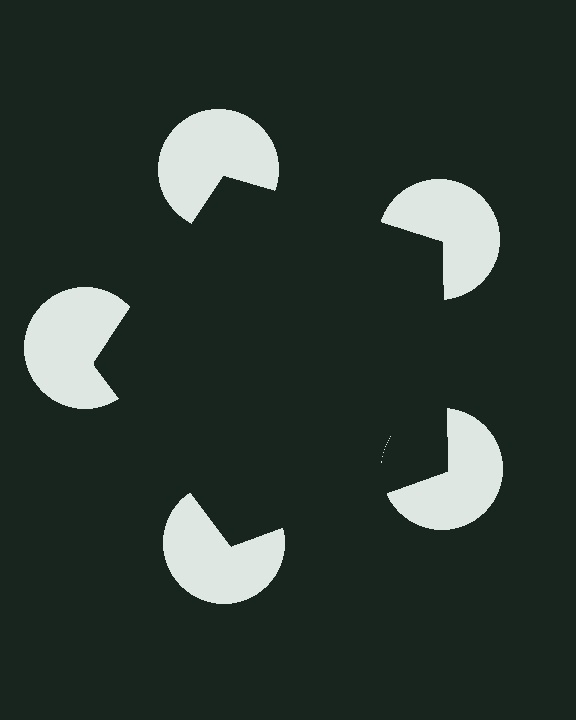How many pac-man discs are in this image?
There are 5 — one at each vertex of the illusory pentagon.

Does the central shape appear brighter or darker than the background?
It typically appears slightly darker than the background, even though no actual brightness change is drawn.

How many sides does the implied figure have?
5 sides.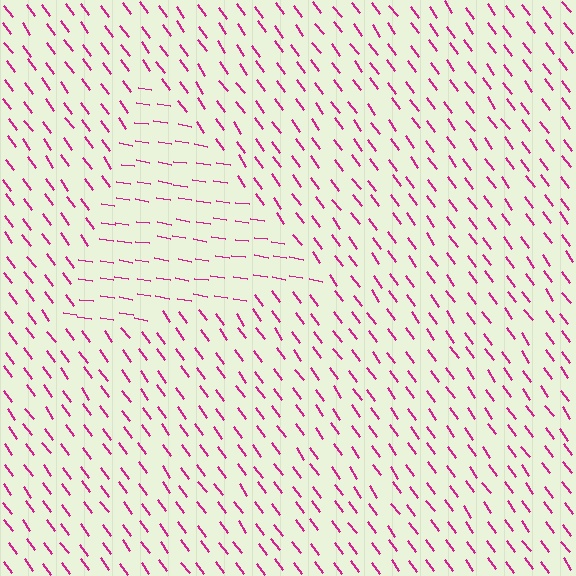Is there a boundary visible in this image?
Yes, there is a texture boundary formed by a change in line orientation.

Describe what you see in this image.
The image is filled with small magenta line segments. A triangle region in the image has lines oriented differently from the surrounding lines, creating a visible texture boundary.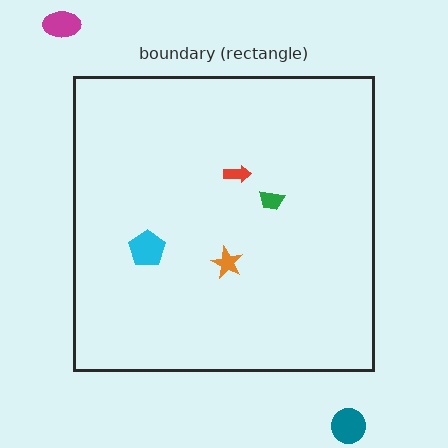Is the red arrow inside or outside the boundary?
Inside.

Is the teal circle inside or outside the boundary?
Outside.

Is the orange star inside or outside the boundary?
Inside.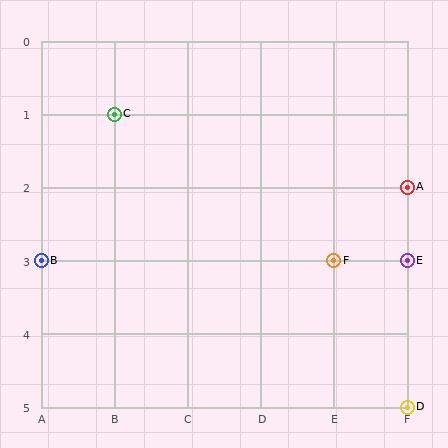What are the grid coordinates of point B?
Point B is at grid coordinates (A, 3).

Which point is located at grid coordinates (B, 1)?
Point C is at (B, 1).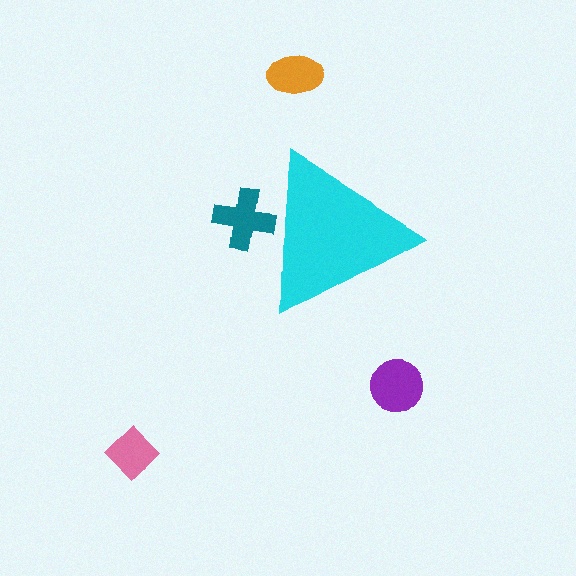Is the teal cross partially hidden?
Yes, the teal cross is partially hidden behind the cyan triangle.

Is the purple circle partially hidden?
No, the purple circle is fully visible.